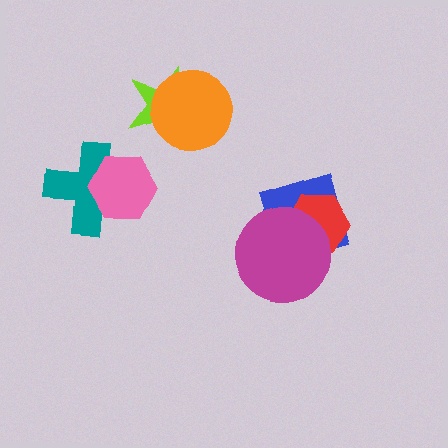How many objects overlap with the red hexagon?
2 objects overlap with the red hexagon.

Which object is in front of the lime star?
The orange circle is in front of the lime star.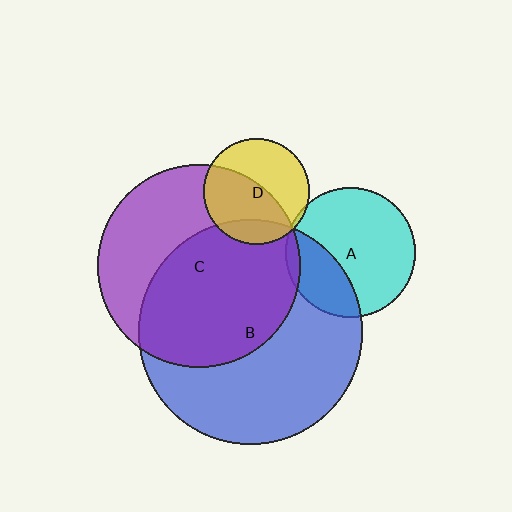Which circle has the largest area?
Circle B (blue).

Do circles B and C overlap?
Yes.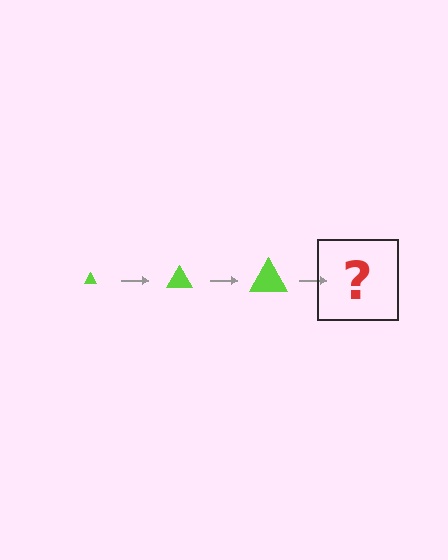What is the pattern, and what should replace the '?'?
The pattern is that the triangle gets progressively larger each step. The '?' should be a lime triangle, larger than the previous one.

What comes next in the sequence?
The next element should be a lime triangle, larger than the previous one.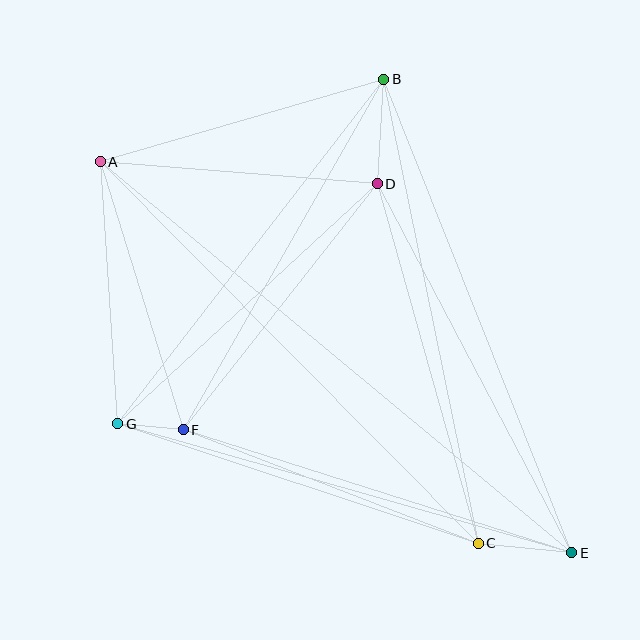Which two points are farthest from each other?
Points A and E are farthest from each other.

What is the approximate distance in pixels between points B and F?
The distance between B and F is approximately 404 pixels.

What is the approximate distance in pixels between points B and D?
The distance between B and D is approximately 105 pixels.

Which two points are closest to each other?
Points F and G are closest to each other.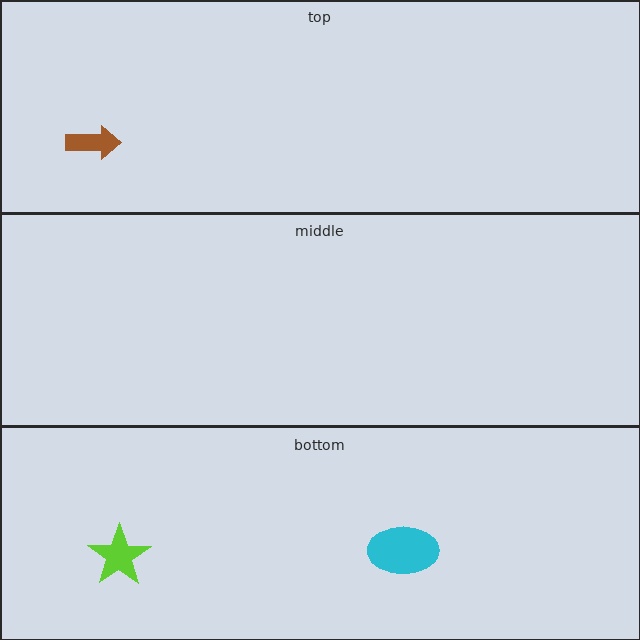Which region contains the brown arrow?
The top region.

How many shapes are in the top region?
1.